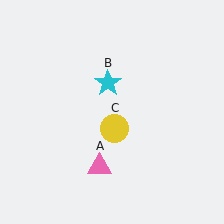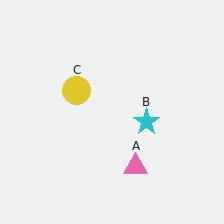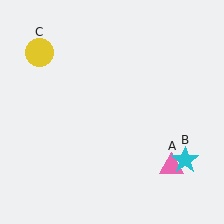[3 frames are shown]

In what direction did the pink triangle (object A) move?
The pink triangle (object A) moved right.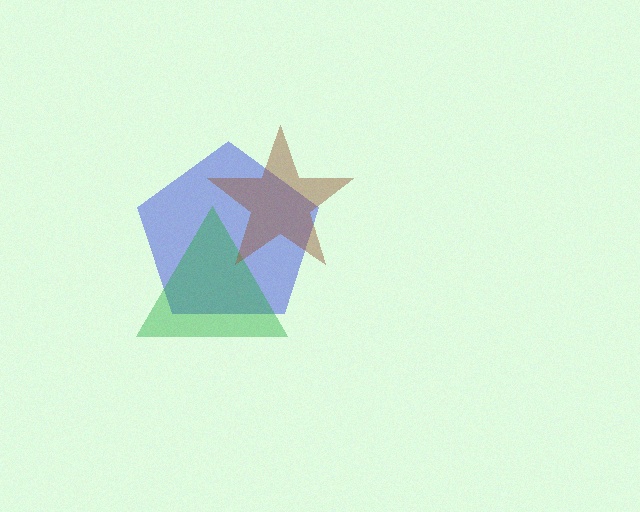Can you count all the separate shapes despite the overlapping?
Yes, there are 3 separate shapes.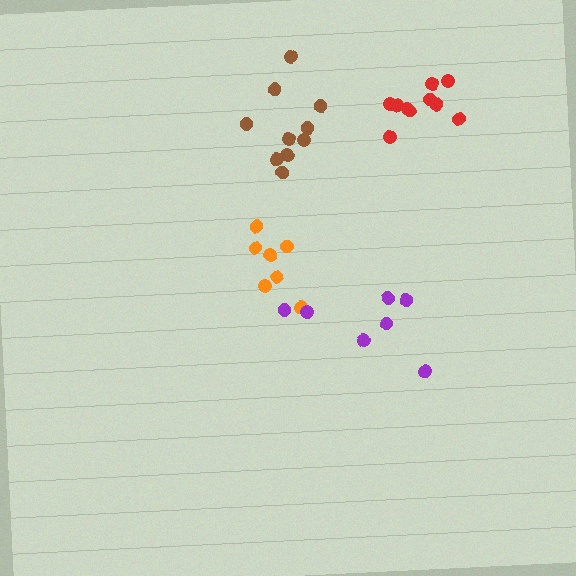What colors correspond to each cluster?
The clusters are colored: brown, orange, red, purple.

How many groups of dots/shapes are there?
There are 4 groups.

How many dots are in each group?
Group 1: 10 dots, Group 2: 7 dots, Group 3: 10 dots, Group 4: 7 dots (34 total).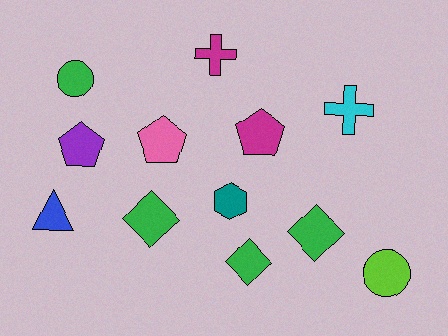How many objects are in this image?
There are 12 objects.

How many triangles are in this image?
There is 1 triangle.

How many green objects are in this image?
There are 4 green objects.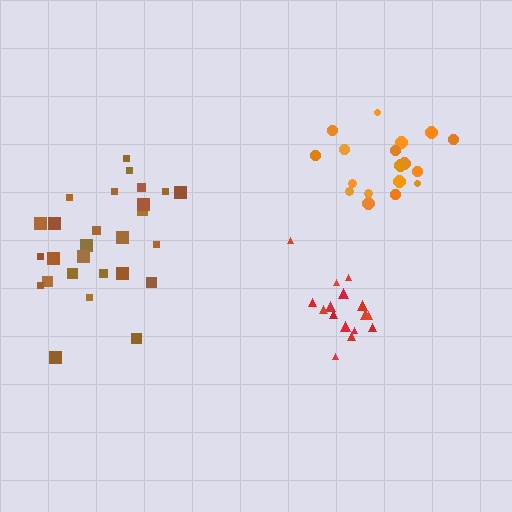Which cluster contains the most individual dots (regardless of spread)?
Brown (27).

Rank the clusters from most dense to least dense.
red, orange, brown.